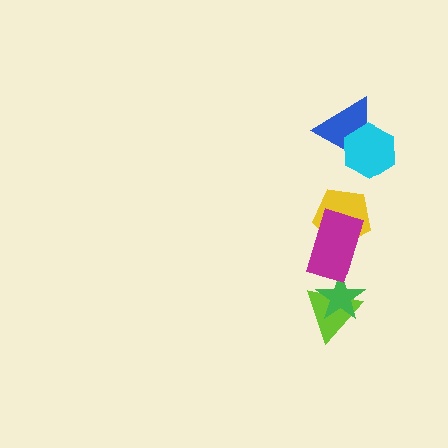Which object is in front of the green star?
The magenta rectangle is in front of the green star.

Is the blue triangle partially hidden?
Yes, it is partially covered by another shape.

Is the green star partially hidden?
Yes, it is partially covered by another shape.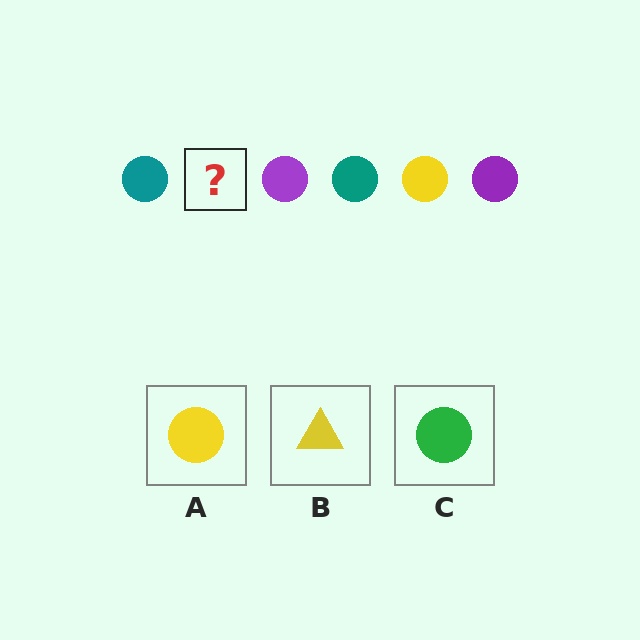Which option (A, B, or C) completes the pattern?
A.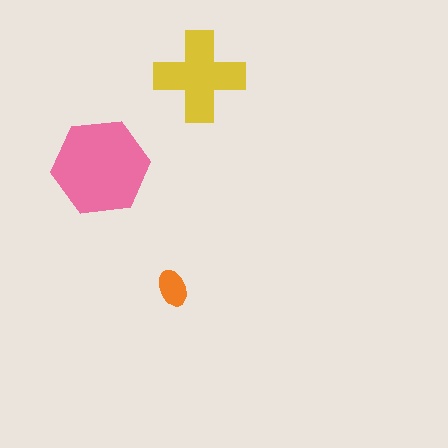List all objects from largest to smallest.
The pink hexagon, the yellow cross, the orange ellipse.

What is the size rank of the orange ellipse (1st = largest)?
3rd.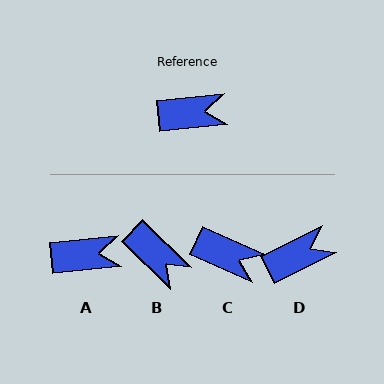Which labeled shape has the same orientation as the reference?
A.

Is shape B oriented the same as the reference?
No, it is off by about 50 degrees.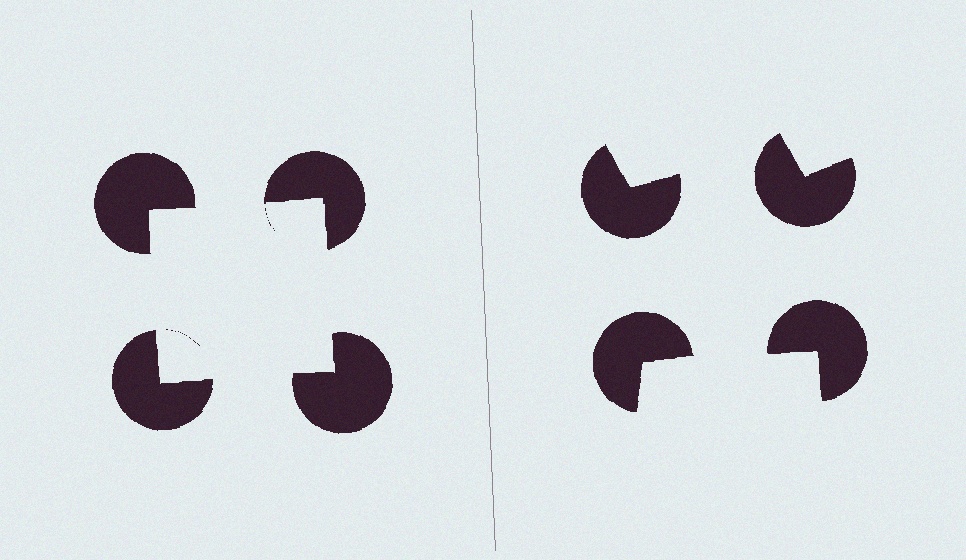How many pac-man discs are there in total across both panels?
8 — 4 on each side.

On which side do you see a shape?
An illusory square appears on the left side. On the right side the wedge cuts are rotated, so no coherent shape forms.